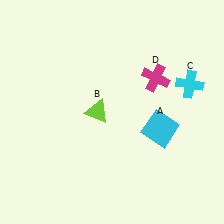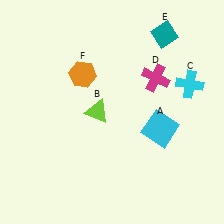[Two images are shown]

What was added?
A teal diamond (E), an orange hexagon (F) were added in Image 2.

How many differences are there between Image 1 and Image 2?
There are 2 differences between the two images.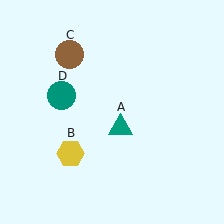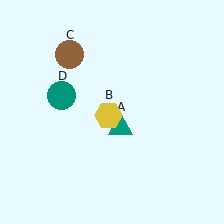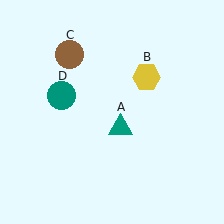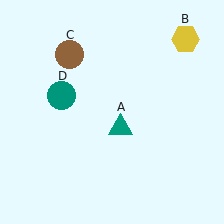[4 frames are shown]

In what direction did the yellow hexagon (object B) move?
The yellow hexagon (object B) moved up and to the right.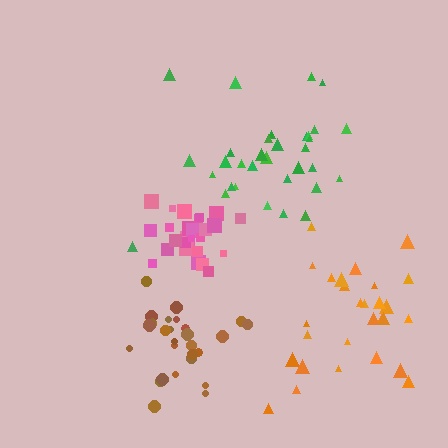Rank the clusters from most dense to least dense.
pink, brown, green, orange.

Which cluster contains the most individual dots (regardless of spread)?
Green (33).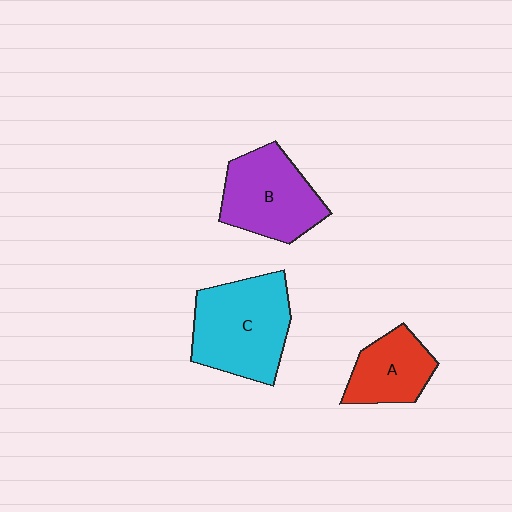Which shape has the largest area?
Shape C (cyan).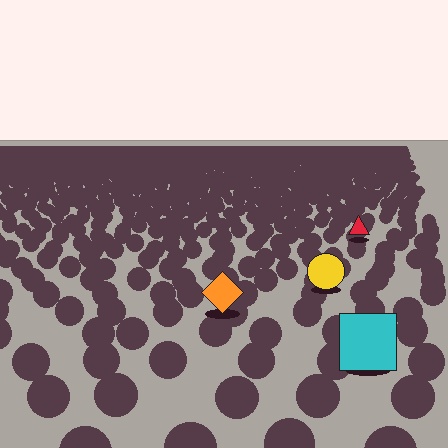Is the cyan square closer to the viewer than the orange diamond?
Yes. The cyan square is closer — you can tell from the texture gradient: the ground texture is coarser near it.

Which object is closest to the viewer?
The cyan square is closest. The texture marks near it are larger and more spread out.